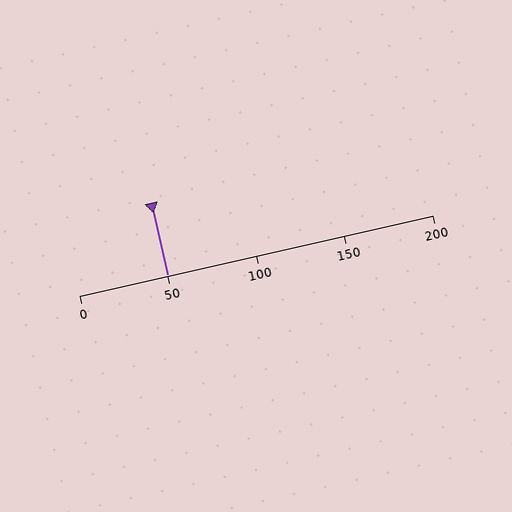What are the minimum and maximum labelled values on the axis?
The axis runs from 0 to 200.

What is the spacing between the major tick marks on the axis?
The major ticks are spaced 50 apart.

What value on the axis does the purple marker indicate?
The marker indicates approximately 50.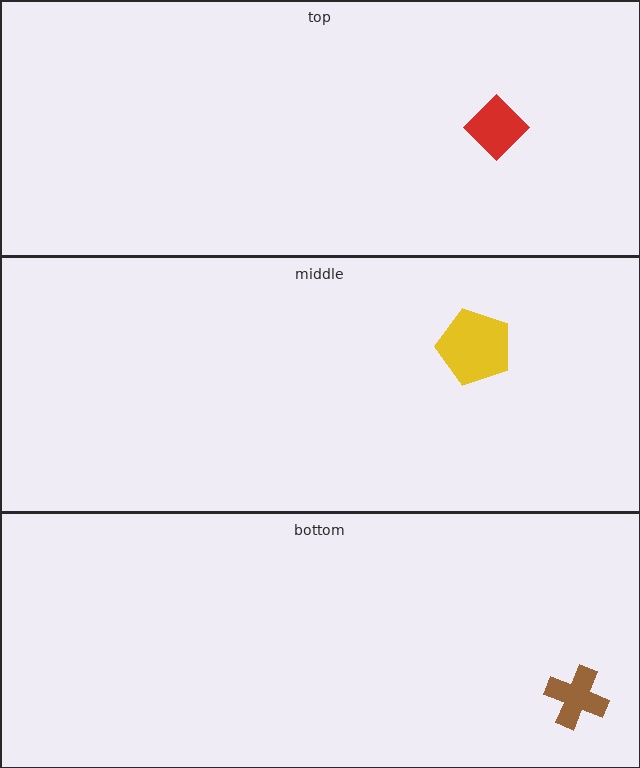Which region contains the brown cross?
The bottom region.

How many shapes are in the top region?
1.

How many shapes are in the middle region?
1.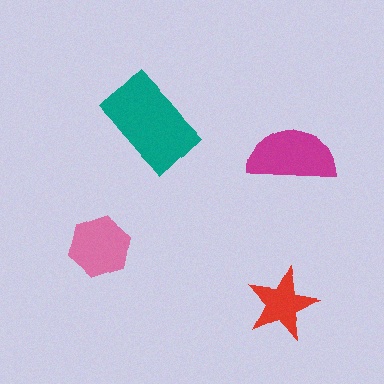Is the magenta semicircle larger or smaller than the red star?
Larger.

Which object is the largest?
The teal rectangle.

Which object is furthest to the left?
The pink hexagon is leftmost.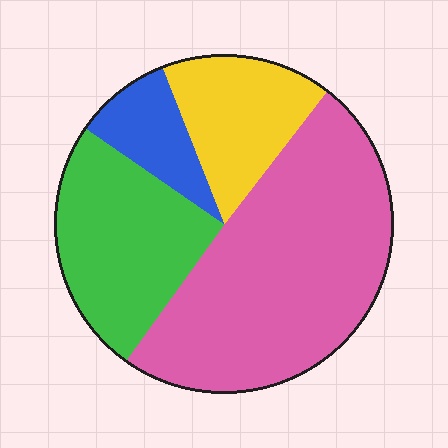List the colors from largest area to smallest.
From largest to smallest: pink, green, yellow, blue.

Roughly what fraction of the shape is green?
Green covers around 25% of the shape.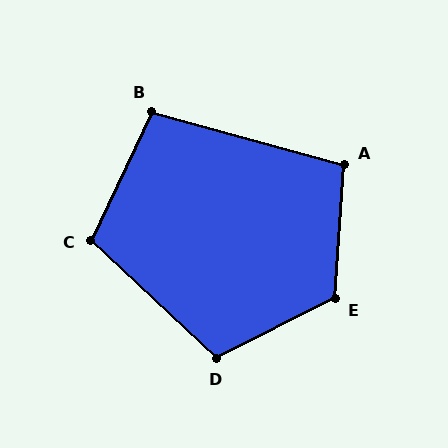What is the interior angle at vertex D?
Approximately 110 degrees (obtuse).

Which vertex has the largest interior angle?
E, at approximately 120 degrees.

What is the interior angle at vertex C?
Approximately 108 degrees (obtuse).